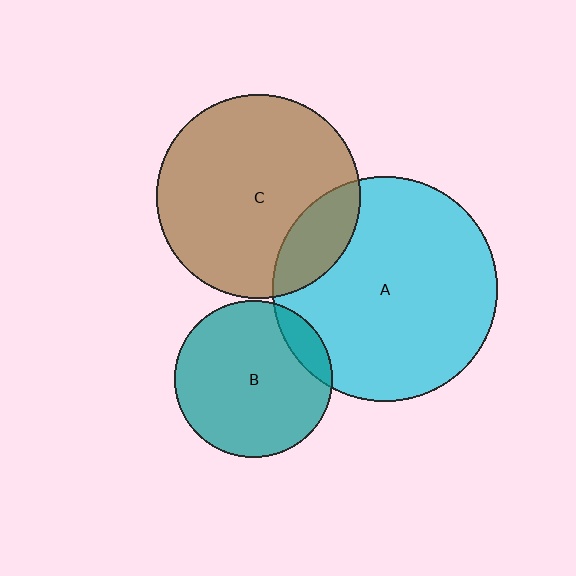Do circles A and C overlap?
Yes.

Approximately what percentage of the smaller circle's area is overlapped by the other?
Approximately 20%.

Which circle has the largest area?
Circle A (cyan).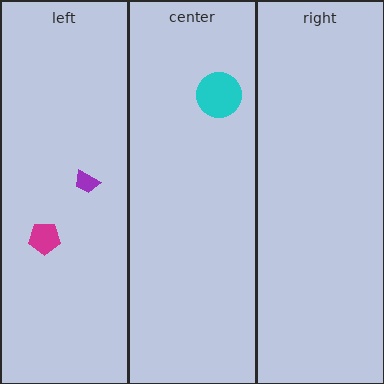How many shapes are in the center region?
1.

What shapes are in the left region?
The magenta pentagon, the purple trapezoid.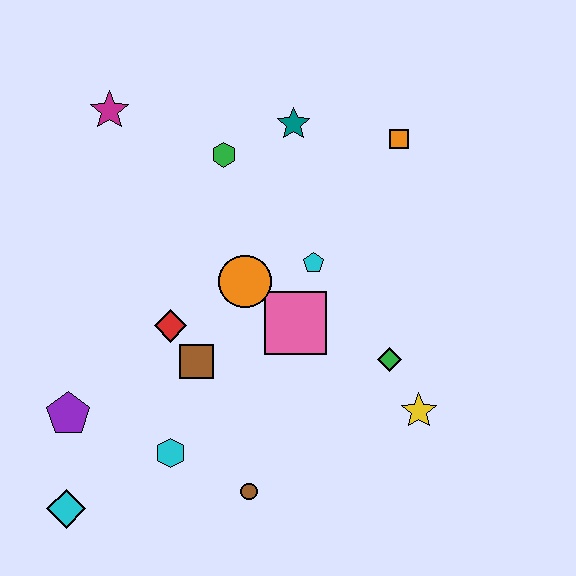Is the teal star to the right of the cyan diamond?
Yes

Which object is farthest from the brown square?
The orange square is farthest from the brown square.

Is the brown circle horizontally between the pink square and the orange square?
No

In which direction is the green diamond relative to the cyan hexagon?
The green diamond is to the right of the cyan hexagon.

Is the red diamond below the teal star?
Yes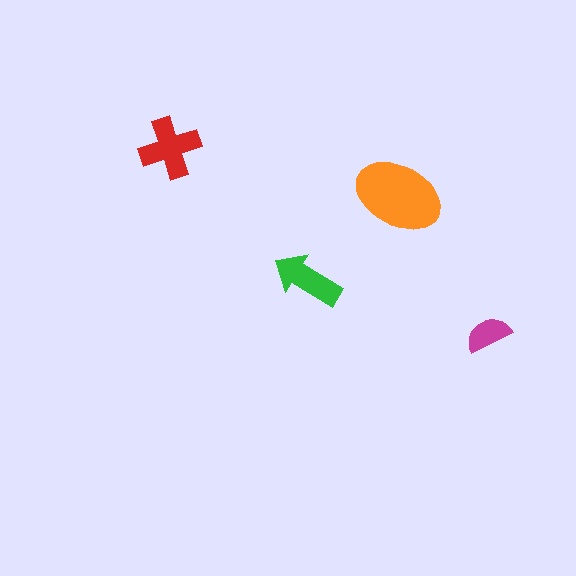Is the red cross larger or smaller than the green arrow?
Larger.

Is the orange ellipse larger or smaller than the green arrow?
Larger.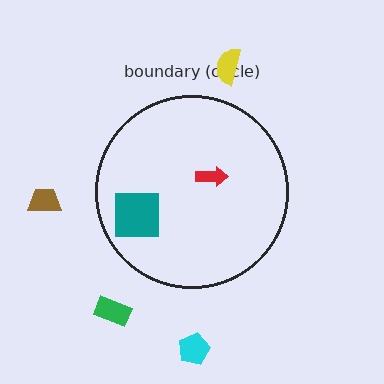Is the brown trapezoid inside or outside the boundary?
Outside.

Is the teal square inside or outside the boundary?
Inside.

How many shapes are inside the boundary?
2 inside, 4 outside.